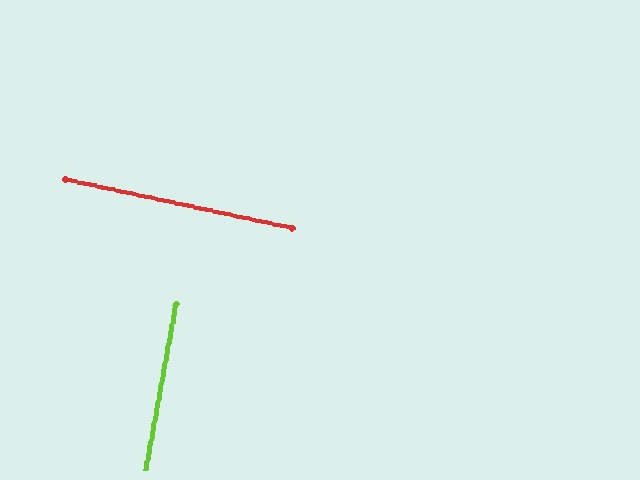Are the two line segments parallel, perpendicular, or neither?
Perpendicular — they meet at approximately 88°.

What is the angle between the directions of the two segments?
Approximately 88 degrees.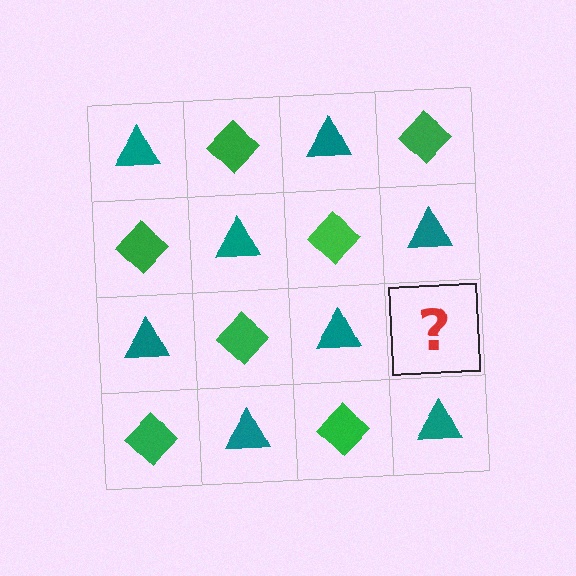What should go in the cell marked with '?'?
The missing cell should contain a green diamond.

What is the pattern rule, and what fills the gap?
The rule is that it alternates teal triangle and green diamond in a checkerboard pattern. The gap should be filled with a green diamond.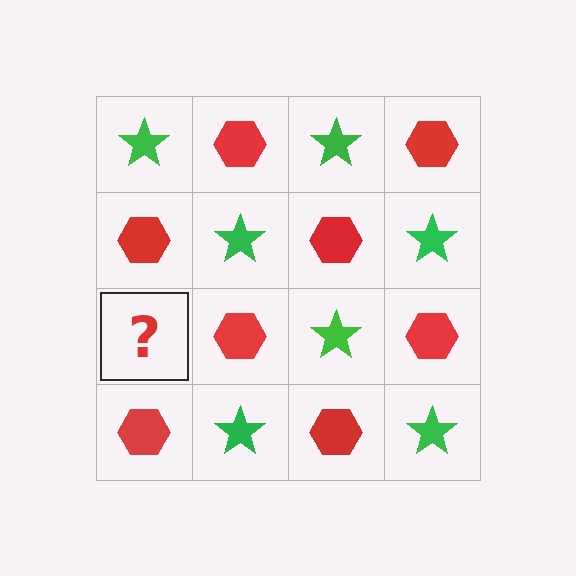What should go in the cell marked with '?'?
The missing cell should contain a green star.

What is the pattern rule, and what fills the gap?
The rule is that it alternates green star and red hexagon in a checkerboard pattern. The gap should be filled with a green star.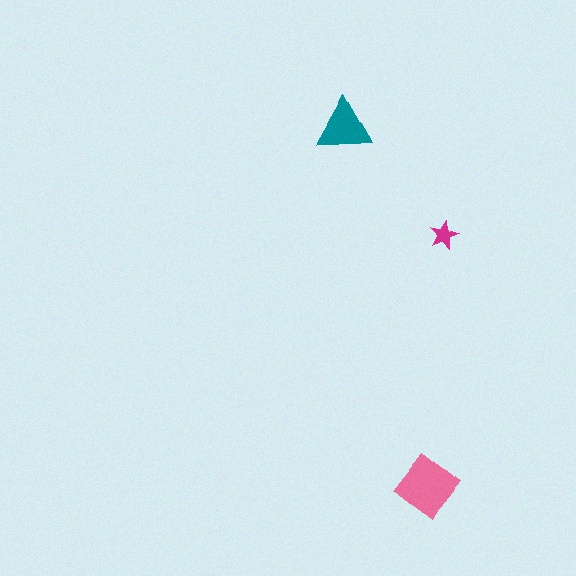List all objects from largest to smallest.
The pink diamond, the teal triangle, the magenta star.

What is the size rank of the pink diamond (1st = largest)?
1st.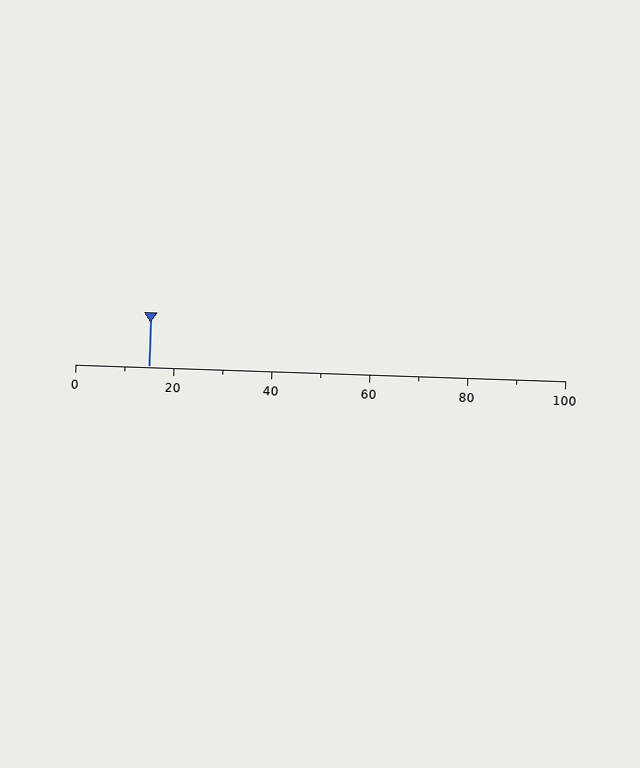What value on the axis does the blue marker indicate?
The marker indicates approximately 15.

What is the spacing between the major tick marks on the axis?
The major ticks are spaced 20 apart.